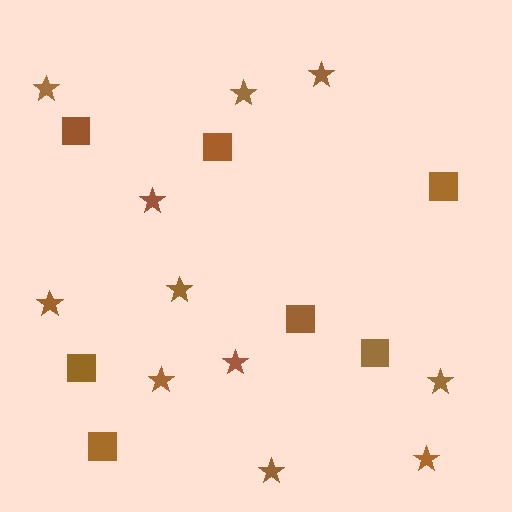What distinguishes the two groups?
There are 2 groups: one group of squares (7) and one group of stars (11).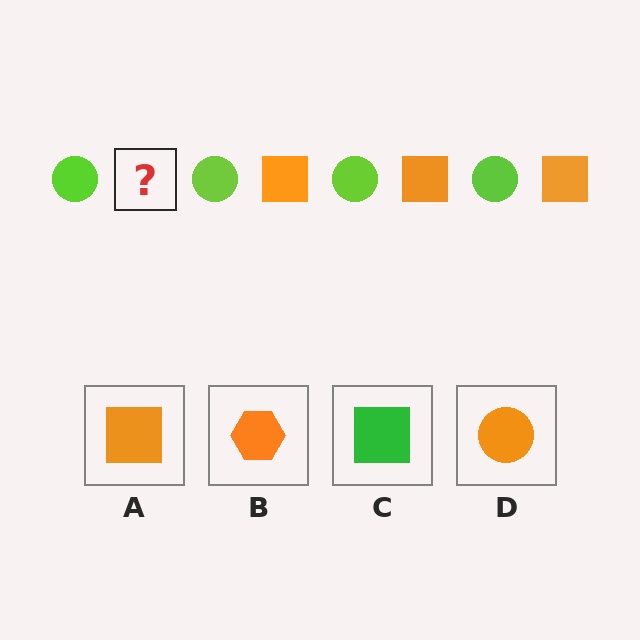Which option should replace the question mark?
Option A.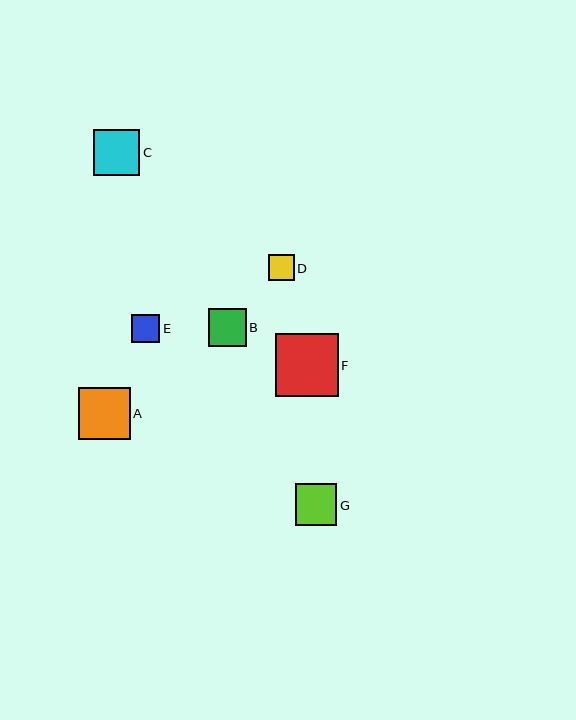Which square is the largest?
Square F is the largest with a size of approximately 63 pixels.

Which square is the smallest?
Square D is the smallest with a size of approximately 26 pixels.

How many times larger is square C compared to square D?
Square C is approximately 1.8 times the size of square D.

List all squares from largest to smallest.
From largest to smallest: F, A, C, G, B, E, D.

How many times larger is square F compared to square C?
Square F is approximately 1.3 times the size of square C.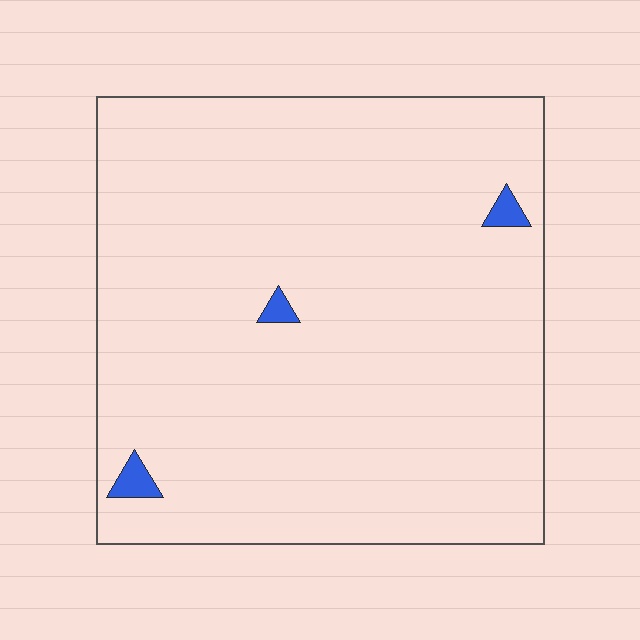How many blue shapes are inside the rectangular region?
3.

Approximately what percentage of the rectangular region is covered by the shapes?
Approximately 0%.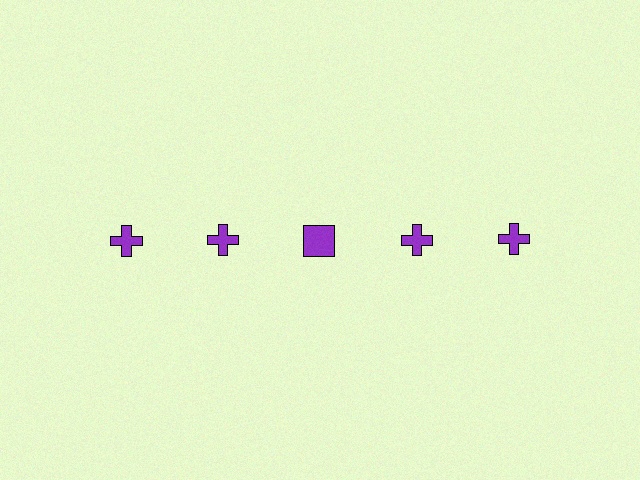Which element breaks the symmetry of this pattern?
The purple square in the top row, center column breaks the symmetry. All other shapes are purple crosses.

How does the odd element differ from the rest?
It has a different shape: square instead of cross.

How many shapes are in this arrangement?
There are 5 shapes arranged in a grid pattern.